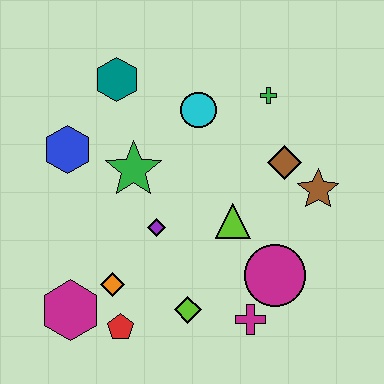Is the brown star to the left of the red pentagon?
No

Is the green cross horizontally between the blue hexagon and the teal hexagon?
No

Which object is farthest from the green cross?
The magenta hexagon is farthest from the green cross.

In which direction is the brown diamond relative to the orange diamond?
The brown diamond is to the right of the orange diamond.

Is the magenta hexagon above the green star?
No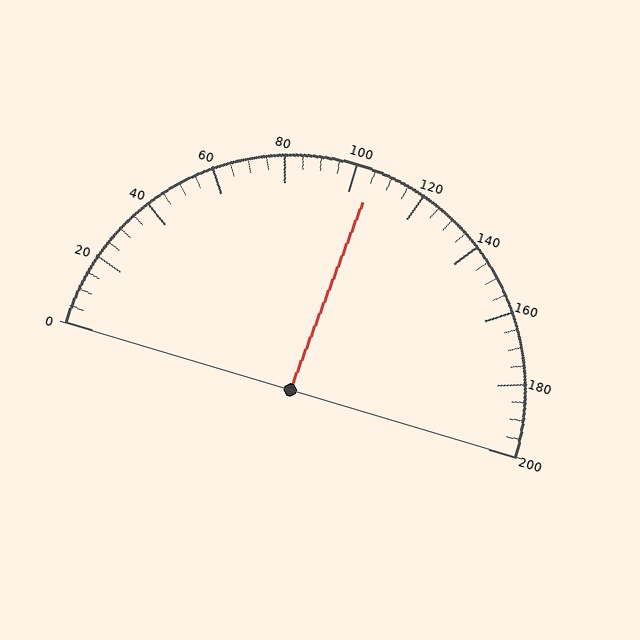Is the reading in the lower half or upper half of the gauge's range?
The reading is in the upper half of the range (0 to 200).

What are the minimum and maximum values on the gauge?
The gauge ranges from 0 to 200.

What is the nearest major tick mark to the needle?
The nearest major tick mark is 100.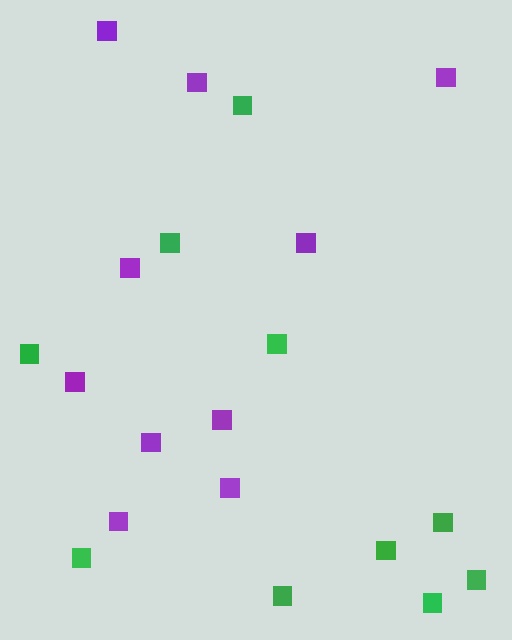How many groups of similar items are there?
There are 2 groups: one group of green squares (10) and one group of purple squares (10).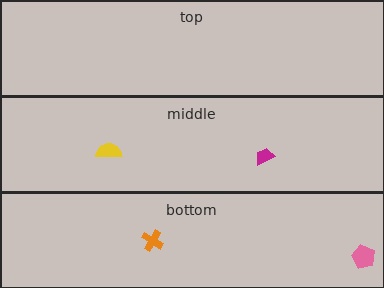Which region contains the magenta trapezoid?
The middle region.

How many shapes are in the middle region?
2.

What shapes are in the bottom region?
The pink pentagon, the orange cross.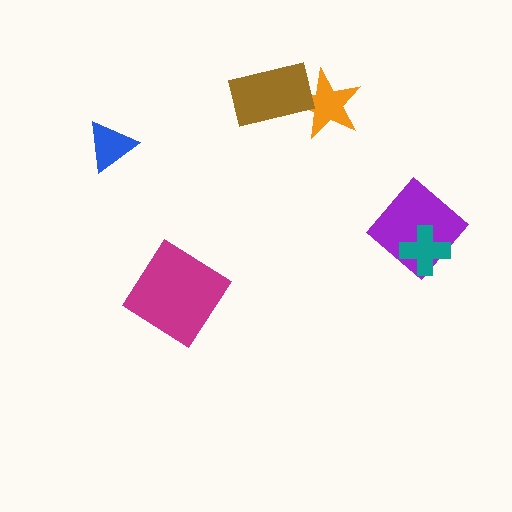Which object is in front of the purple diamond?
The teal cross is in front of the purple diamond.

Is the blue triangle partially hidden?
No, no other shape covers it.